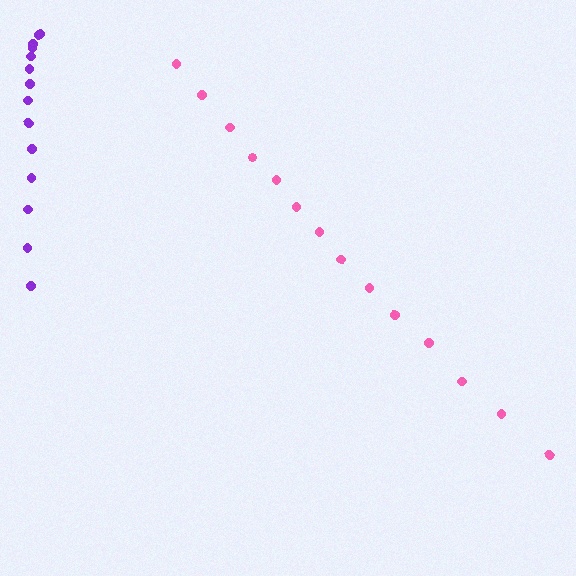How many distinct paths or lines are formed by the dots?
There are 2 distinct paths.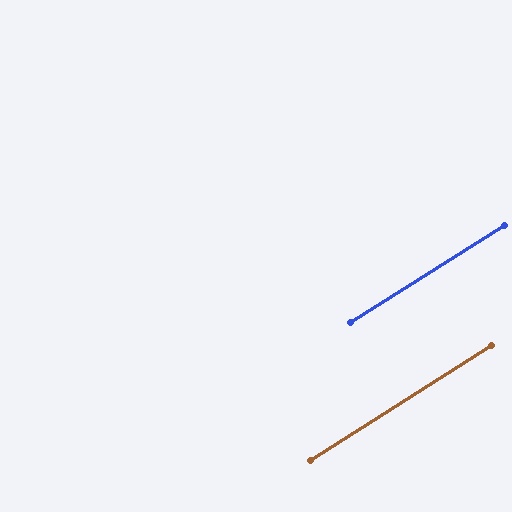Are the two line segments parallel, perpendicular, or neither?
Parallel — their directions differ by only 0.5°.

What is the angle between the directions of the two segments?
Approximately 0 degrees.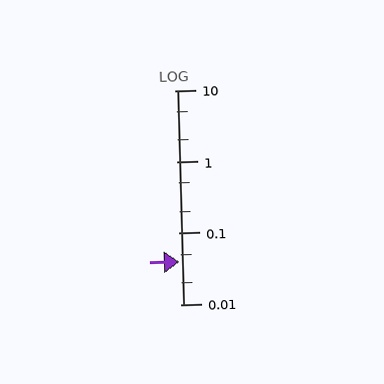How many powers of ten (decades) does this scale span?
The scale spans 3 decades, from 0.01 to 10.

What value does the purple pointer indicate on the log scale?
The pointer indicates approximately 0.04.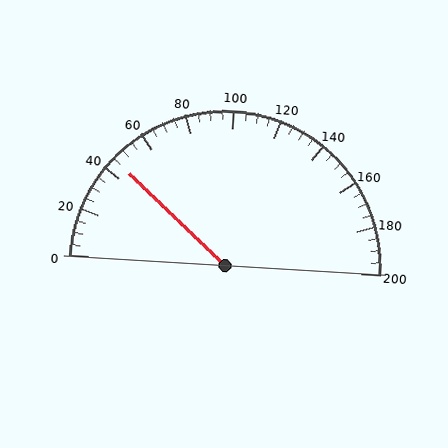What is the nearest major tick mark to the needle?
The nearest major tick mark is 40.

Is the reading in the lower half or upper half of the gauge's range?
The reading is in the lower half of the range (0 to 200).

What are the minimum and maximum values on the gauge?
The gauge ranges from 0 to 200.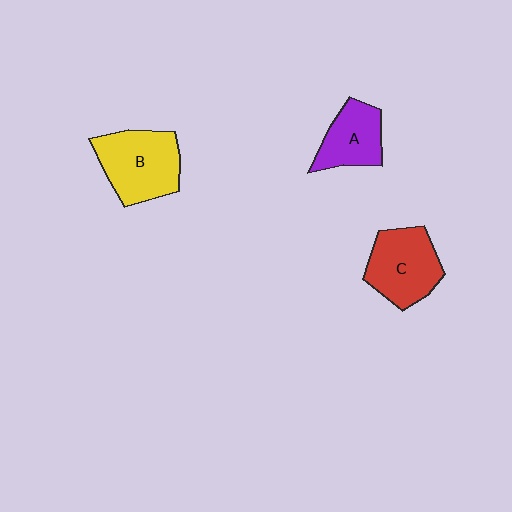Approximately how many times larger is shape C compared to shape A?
Approximately 1.3 times.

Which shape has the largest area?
Shape B (yellow).